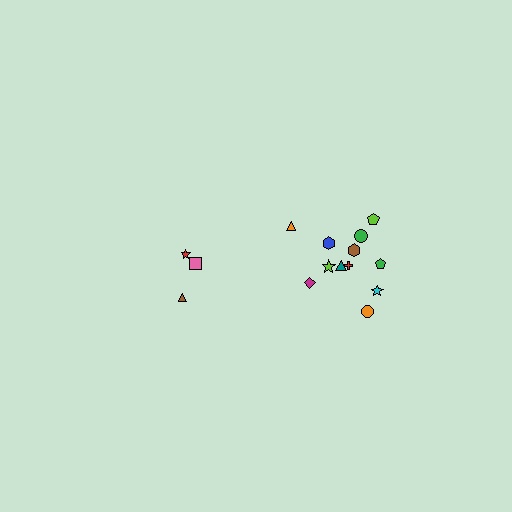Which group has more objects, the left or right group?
The right group.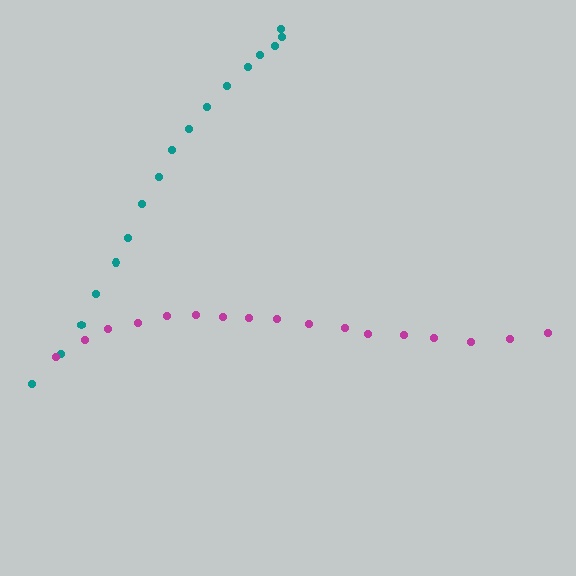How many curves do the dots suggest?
There are 2 distinct paths.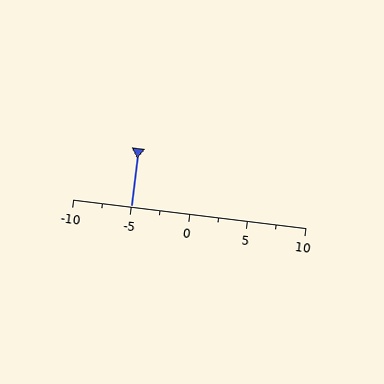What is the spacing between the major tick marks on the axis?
The major ticks are spaced 5 apart.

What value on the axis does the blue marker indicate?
The marker indicates approximately -5.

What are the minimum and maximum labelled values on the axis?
The axis runs from -10 to 10.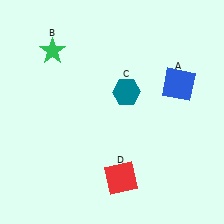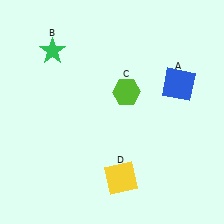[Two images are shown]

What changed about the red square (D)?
In Image 1, D is red. In Image 2, it changed to yellow.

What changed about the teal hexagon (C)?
In Image 1, C is teal. In Image 2, it changed to lime.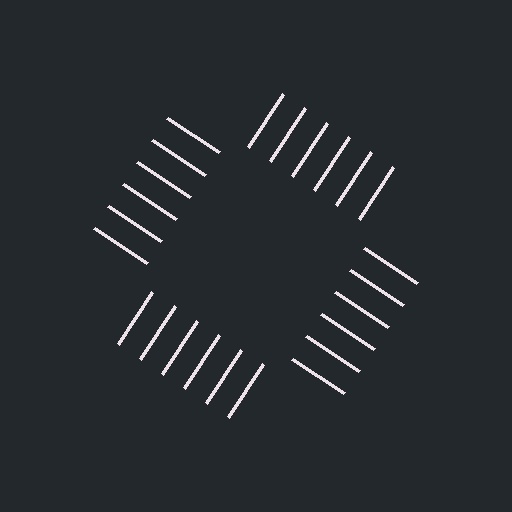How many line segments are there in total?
24 — 6 along each of the 4 edges.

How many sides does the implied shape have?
4 sides — the line-ends trace a square.